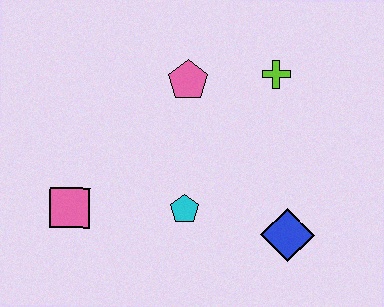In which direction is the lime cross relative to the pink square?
The lime cross is to the right of the pink square.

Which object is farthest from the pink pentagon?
The blue diamond is farthest from the pink pentagon.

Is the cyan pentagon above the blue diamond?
Yes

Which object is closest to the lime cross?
The pink pentagon is closest to the lime cross.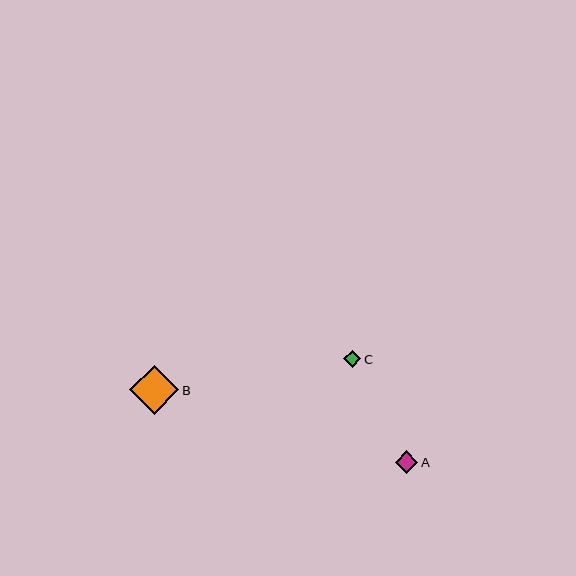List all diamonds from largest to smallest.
From largest to smallest: B, A, C.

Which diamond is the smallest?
Diamond C is the smallest with a size of approximately 17 pixels.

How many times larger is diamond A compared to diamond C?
Diamond A is approximately 1.3 times the size of diamond C.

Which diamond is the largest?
Diamond B is the largest with a size of approximately 49 pixels.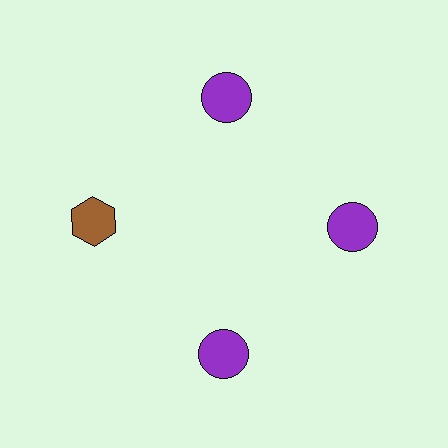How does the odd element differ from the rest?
It differs in both color (brown instead of purple) and shape (hexagon instead of circle).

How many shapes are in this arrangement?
There are 4 shapes arranged in a ring pattern.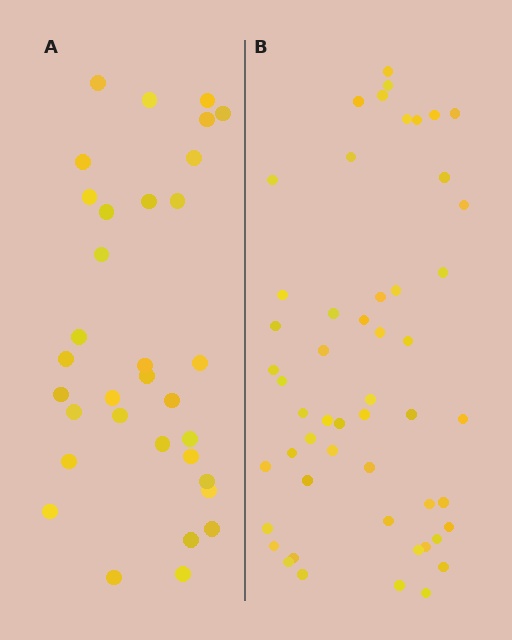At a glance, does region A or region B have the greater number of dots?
Region B (the right region) has more dots.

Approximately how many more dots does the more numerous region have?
Region B has approximately 20 more dots than region A.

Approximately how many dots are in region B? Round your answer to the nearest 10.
About 50 dots. (The exact count is 52, which rounds to 50.)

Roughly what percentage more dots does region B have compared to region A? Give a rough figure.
About 60% more.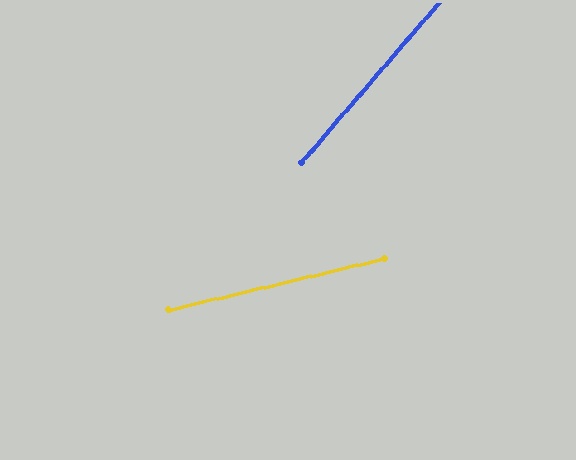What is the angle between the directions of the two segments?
Approximately 36 degrees.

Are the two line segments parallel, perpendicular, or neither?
Neither parallel nor perpendicular — they differ by about 36°.